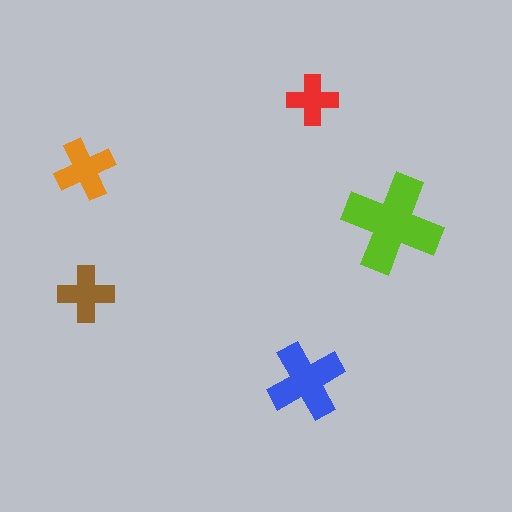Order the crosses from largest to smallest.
the lime one, the blue one, the orange one, the brown one, the red one.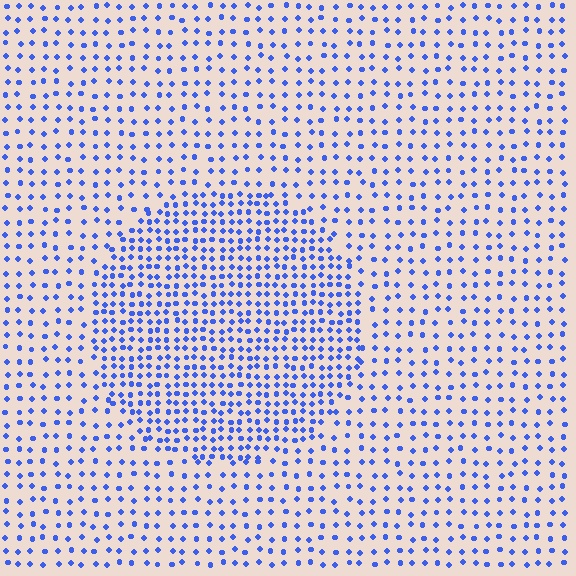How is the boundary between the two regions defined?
The boundary is defined by a change in element density (approximately 2.0x ratio). All elements are the same color, size, and shape.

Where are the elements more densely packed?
The elements are more densely packed inside the circle boundary.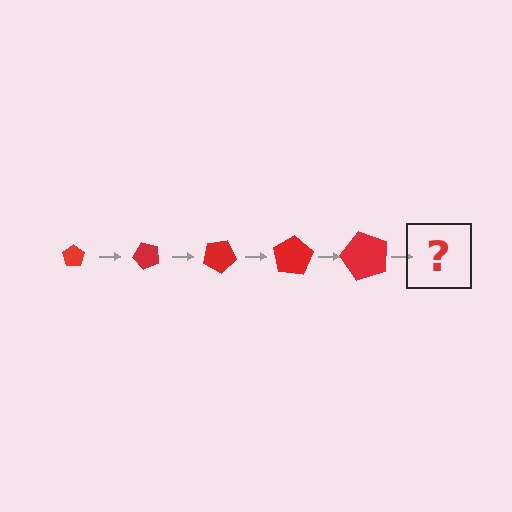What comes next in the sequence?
The next element should be a pentagon, larger than the previous one and rotated 250 degrees from the start.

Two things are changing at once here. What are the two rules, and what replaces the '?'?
The two rules are that the pentagon grows larger each step and it rotates 50 degrees each step. The '?' should be a pentagon, larger than the previous one and rotated 250 degrees from the start.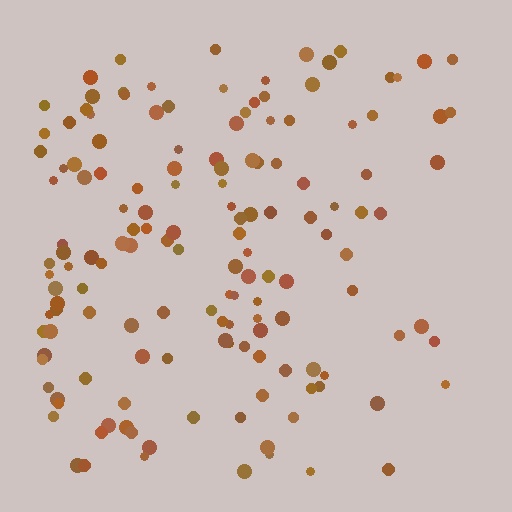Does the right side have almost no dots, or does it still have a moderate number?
Still a moderate number, just noticeably fewer than the left.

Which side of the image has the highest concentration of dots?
The left.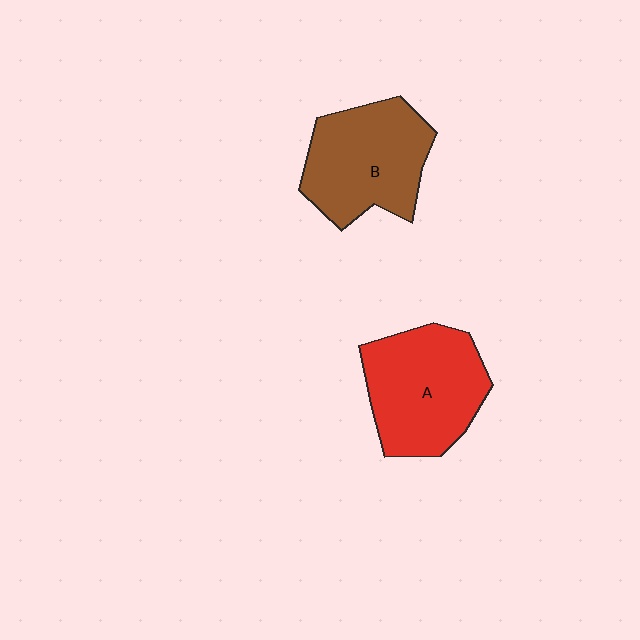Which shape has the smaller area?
Shape B (brown).